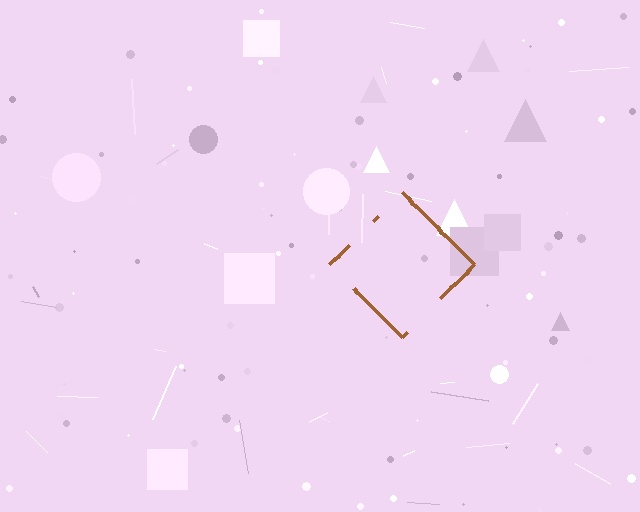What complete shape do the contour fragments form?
The contour fragments form a diamond.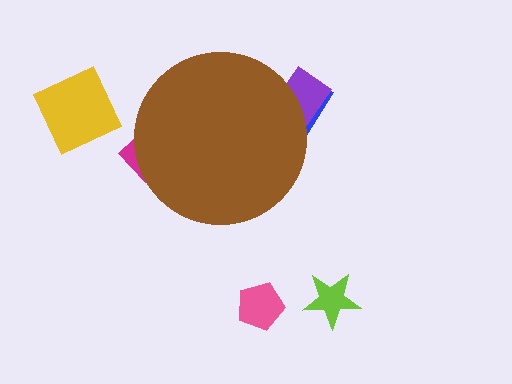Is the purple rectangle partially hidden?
Yes, the purple rectangle is partially hidden behind the brown circle.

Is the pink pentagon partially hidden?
No, the pink pentagon is fully visible.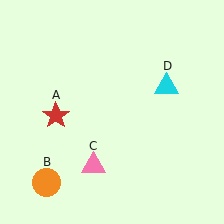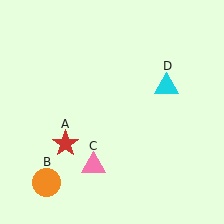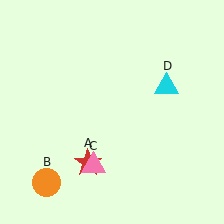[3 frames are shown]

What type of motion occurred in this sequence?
The red star (object A) rotated counterclockwise around the center of the scene.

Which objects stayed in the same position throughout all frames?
Orange circle (object B) and pink triangle (object C) and cyan triangle (object D) remained stationary.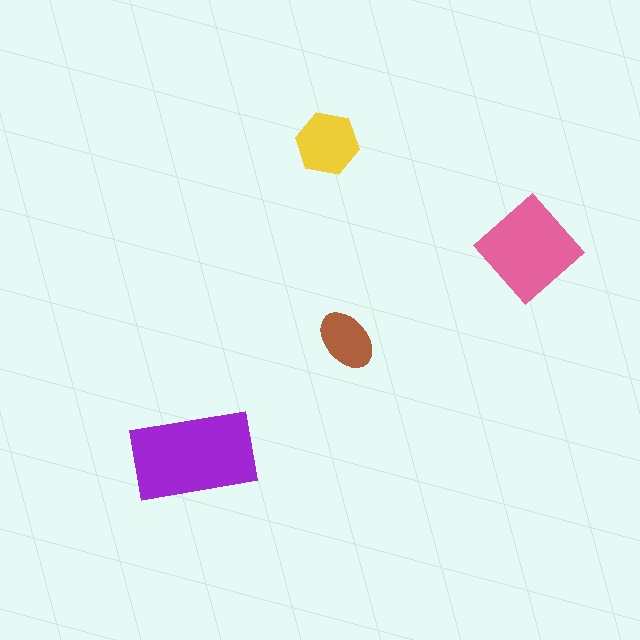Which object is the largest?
The purple rectangle.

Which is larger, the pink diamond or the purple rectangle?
The purple rectangle.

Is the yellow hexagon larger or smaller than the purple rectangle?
Smaller.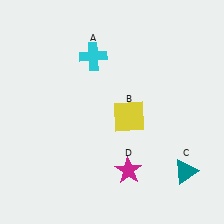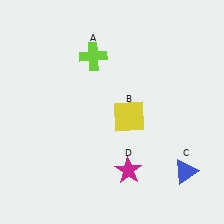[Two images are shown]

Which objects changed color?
A changed from cyan to lime. C changed from teal to blue.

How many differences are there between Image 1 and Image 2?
There are 2 differences between the two images.